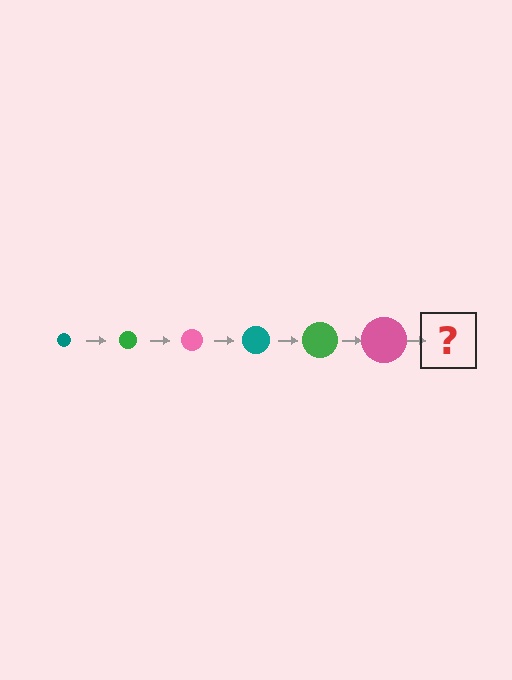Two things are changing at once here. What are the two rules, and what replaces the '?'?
The two rules are that the circle grows larger each step and the color cycles through teal, green, and pink. The '?' should be a teal circle, larger than the previous one.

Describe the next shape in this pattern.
It should be a teal circle, larger than the previous one.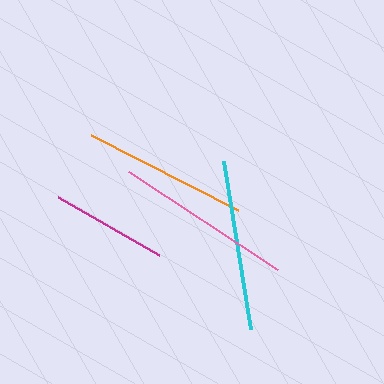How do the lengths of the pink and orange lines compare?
The pink and orange lines are approximately the same length.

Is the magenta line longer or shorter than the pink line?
The pink line is longer than the magenta line.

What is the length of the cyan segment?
The cyan segment is approximately 171 pixels long.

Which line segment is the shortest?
The magenta line is the shortest at approximately 116 pixels.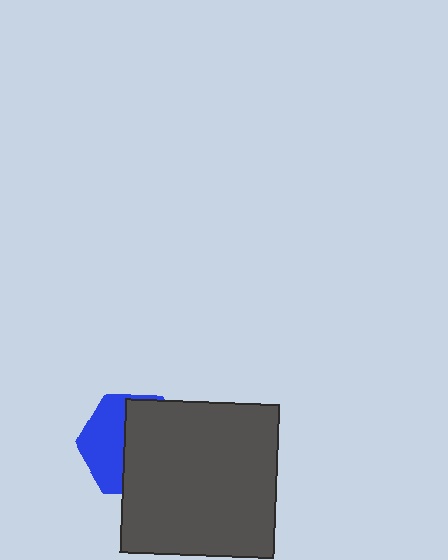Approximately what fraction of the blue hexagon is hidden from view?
Roughly 59% of the blue hexagon is hidden behind the dark gray square.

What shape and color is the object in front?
The object in front is a dark gray square.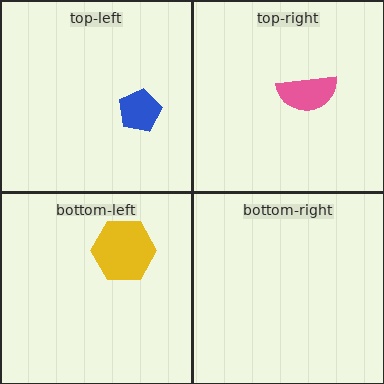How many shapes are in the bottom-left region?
1.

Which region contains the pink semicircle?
The top-right region.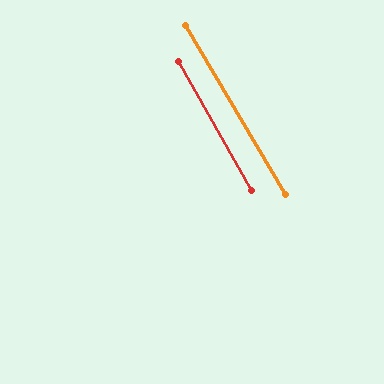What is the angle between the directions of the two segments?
Approximately 1 degree.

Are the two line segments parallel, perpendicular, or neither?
Parallel — their directions differ by only 1.0°.